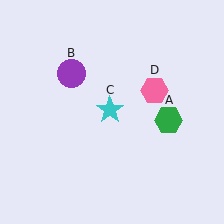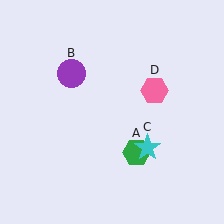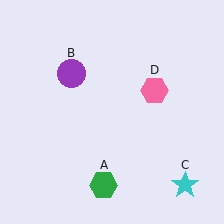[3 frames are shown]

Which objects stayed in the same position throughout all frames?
Purple circle (object B) and pink hexagon (object D) remained stationary.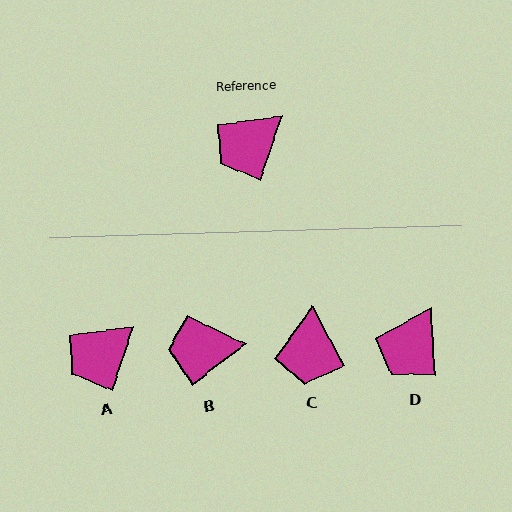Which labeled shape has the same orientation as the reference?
A.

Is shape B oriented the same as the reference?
No, it is off by about 34 degrees.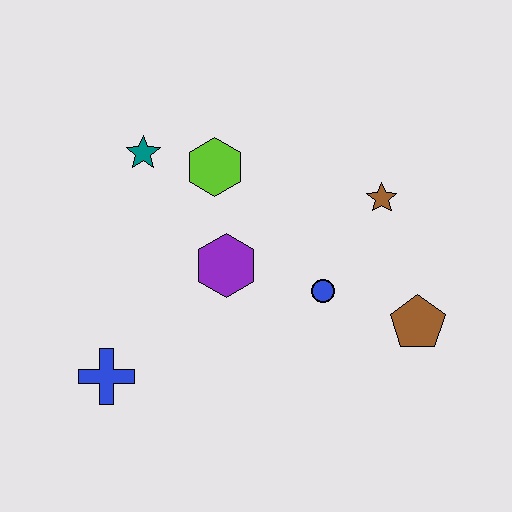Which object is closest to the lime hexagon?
The teal star is closest to the lime hexagon.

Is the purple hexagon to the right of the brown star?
No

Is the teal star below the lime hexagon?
No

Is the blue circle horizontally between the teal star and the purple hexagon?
No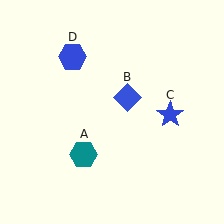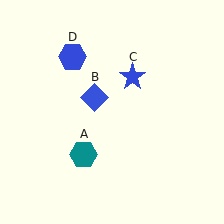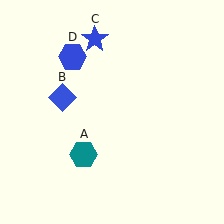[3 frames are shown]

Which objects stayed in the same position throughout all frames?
Teal hexagon (object A) and blue hexagon (object D) remained stationary.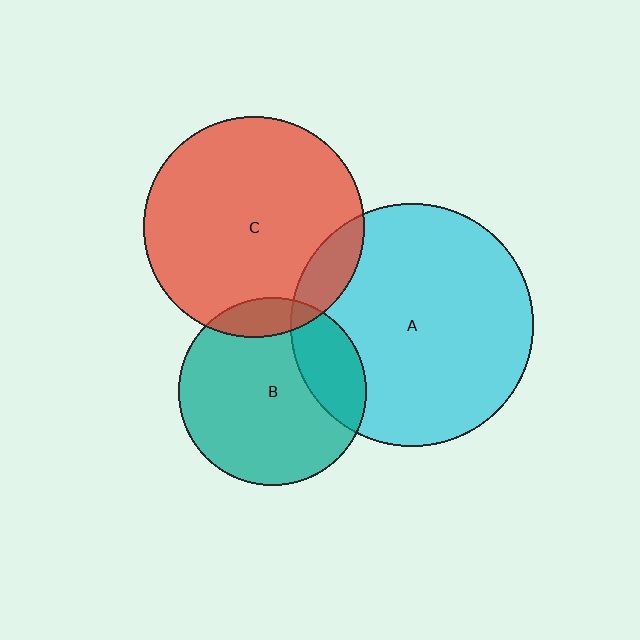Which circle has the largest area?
Circle A (cyan).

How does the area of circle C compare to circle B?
Approximately 1.4 times.